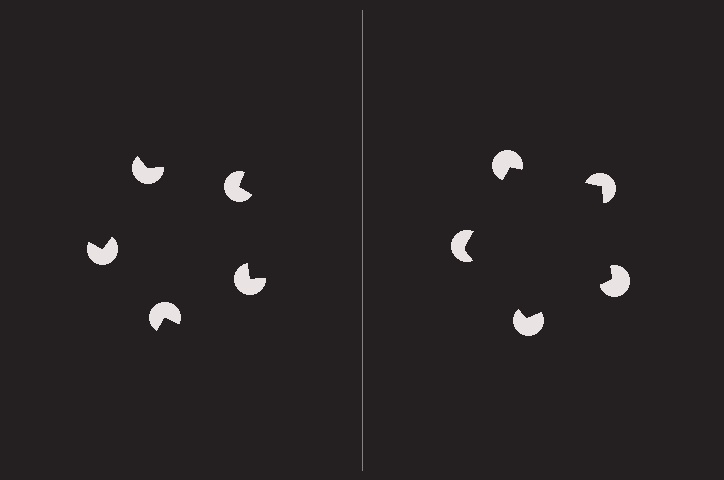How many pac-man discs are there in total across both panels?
10 — 5 on each side.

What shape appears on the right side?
An illusory pentagon.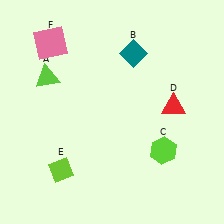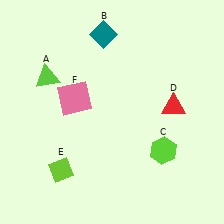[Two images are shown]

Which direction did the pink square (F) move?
The pink square (F) moved down.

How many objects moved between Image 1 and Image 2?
2 objects moved between the two images.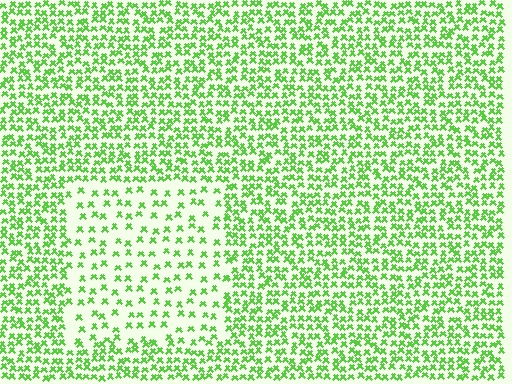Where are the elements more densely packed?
The elements are more densely packed outside the rectangle boundary.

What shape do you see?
I see a rectangle.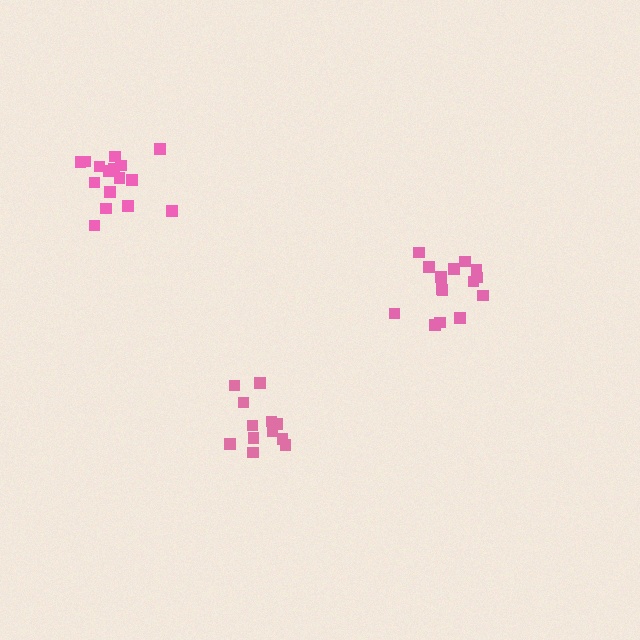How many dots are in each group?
Group 1: 15 dots, Group 2: 12 dots, Group 3: 16 dots (43 total).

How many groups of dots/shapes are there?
There are 3 groups.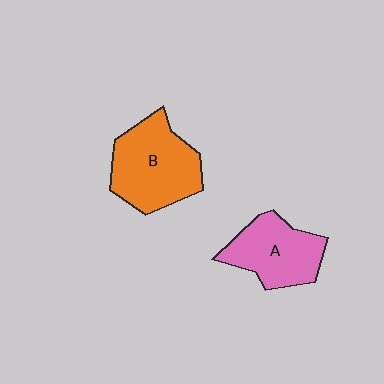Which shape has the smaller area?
Shape A (pink).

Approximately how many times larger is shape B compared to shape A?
Approximately 1.3 times.